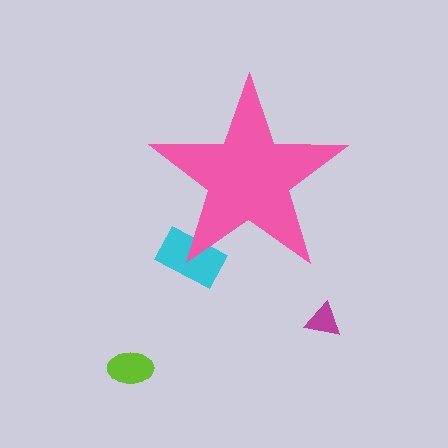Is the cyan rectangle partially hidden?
Yes, the cyan rectangle is partially hidden behind the pink star.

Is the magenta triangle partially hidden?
No, the magenta triangle is fully visible.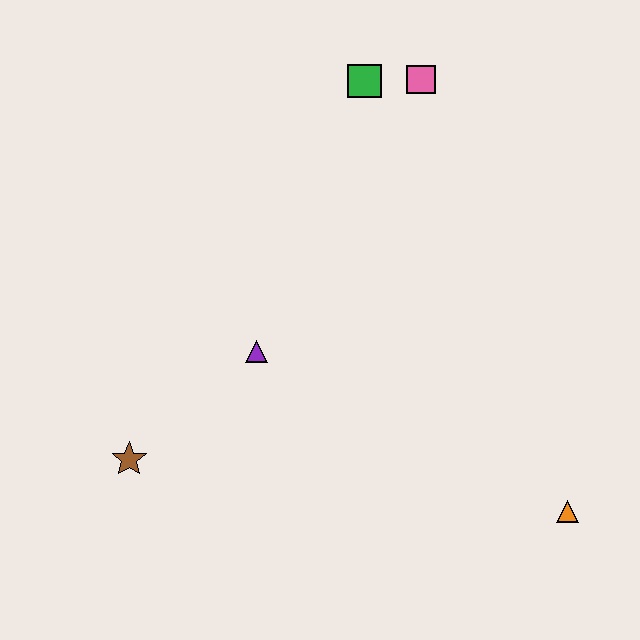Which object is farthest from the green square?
The orange triangle is farthest from the green square.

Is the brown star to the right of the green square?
No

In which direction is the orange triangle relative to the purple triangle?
The orange triangle is to the right of the purple triangle.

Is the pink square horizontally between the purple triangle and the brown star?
No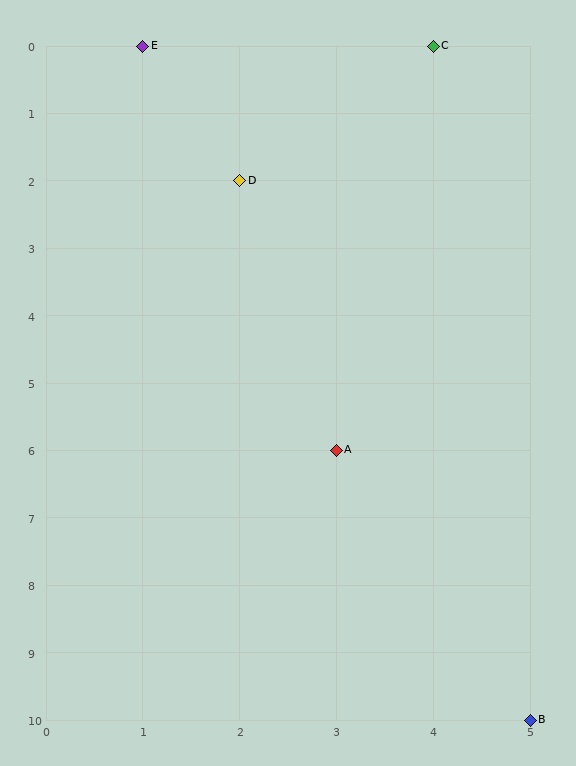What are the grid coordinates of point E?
Point E is at grid coordinates (1, 0).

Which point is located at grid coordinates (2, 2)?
Point D is at (2, 2).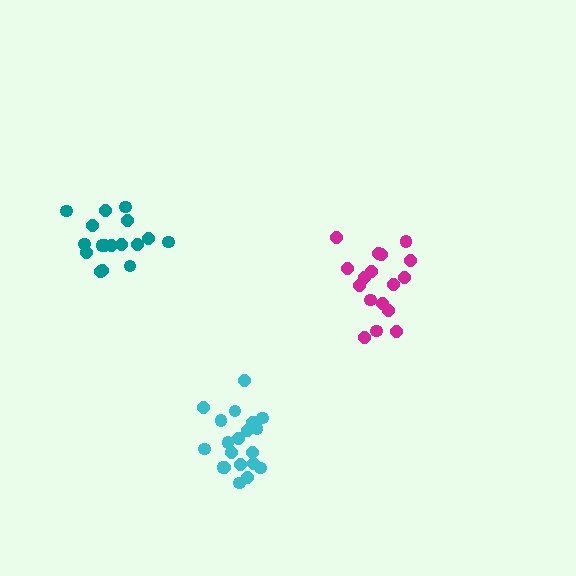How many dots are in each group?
Group 1: 21 dots, Group 2: 17 dots, Group 3: 17 dots (55 total).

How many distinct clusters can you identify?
There are 3 distinct clusters.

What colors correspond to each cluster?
The clusters are colored: cyan, teal, magenta.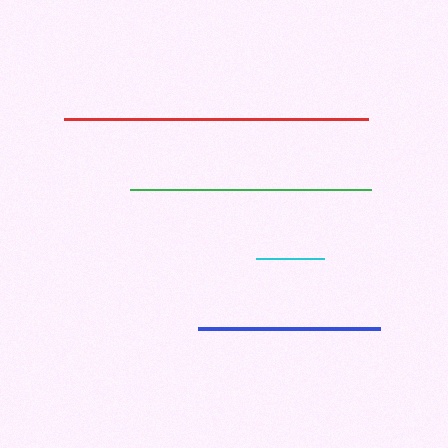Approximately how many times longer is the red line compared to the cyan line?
The red line is approximately 4.5 times the length of the cyan line.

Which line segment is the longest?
The red line is the longest at approximately 304 pixels.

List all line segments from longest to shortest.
From longest to shortest: red, green, blue, cyan.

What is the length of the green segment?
The green segment is approximately 242 pixels long.